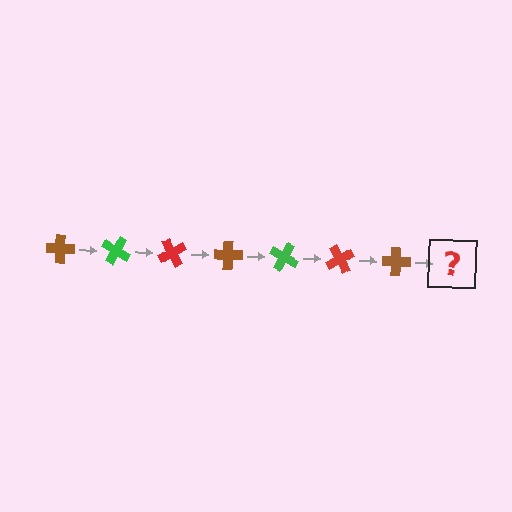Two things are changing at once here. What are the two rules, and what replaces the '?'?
The two rules are that it rotates 30 degrees each step and the color cycles through brown, green, and red. The '?' should be a green cross, rotated 210 degrees from the start.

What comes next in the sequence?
The next element should be a green cross, rotated 210 degrees from the start.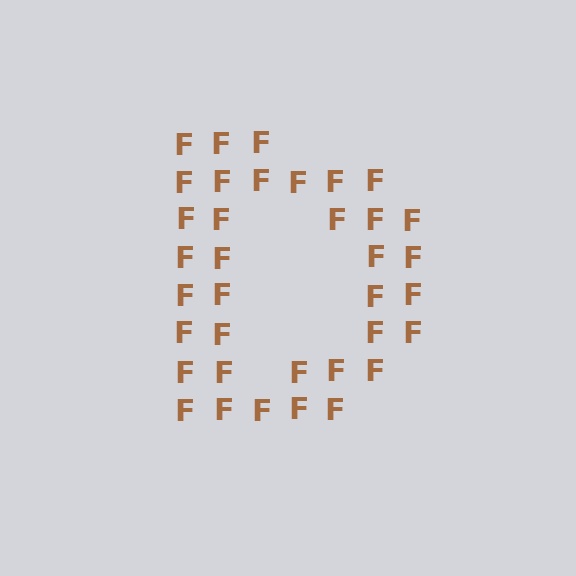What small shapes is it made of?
It is made of small letter F's.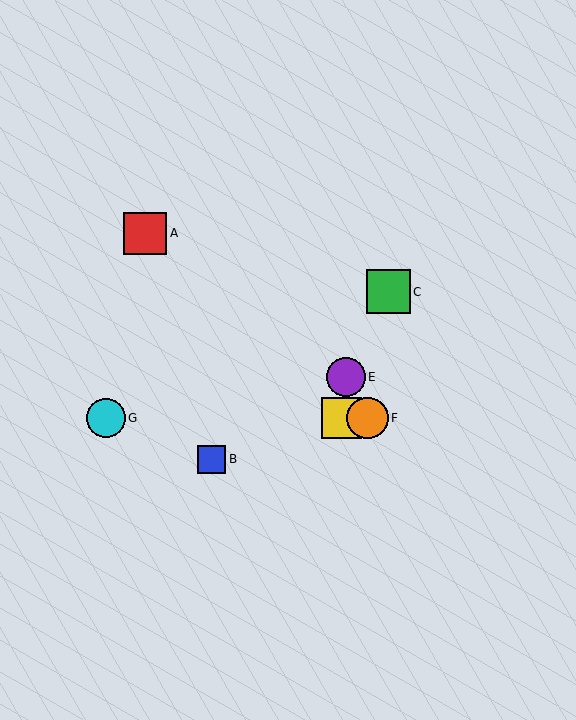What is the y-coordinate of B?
Object B is at y≈459.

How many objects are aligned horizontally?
3 objects (D, F, G) are aligned horizontally.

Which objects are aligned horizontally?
Objects D, F, G are aligned horizontally.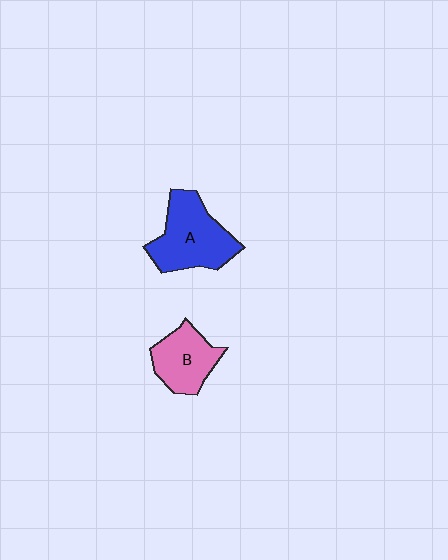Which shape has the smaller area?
Shape B (pink).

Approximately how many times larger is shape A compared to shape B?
Approximately 1.4 times.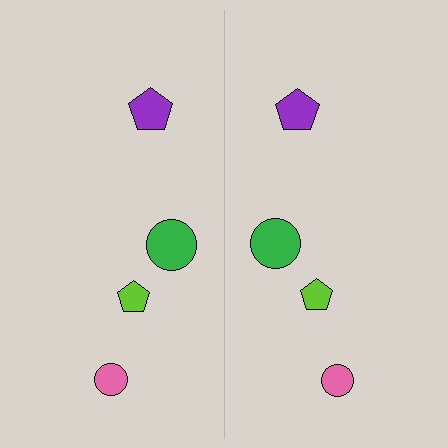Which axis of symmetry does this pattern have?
The pattern has a vertical axis of symmetry running through the center of the image.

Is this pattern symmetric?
Yes, this pattern has bilateral (reflection) symmetry.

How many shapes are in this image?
There are 8 shapes in this image.